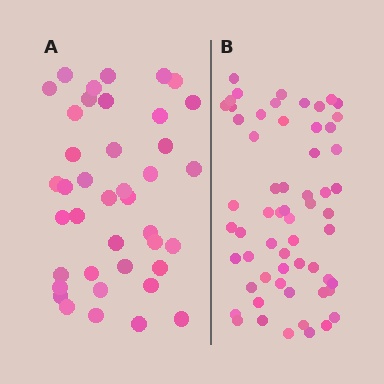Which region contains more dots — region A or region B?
Region B (the right region) has more dots.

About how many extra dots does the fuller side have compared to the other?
Region B has approximately 20 more dots than region A.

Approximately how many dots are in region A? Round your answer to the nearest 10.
About 40 dots.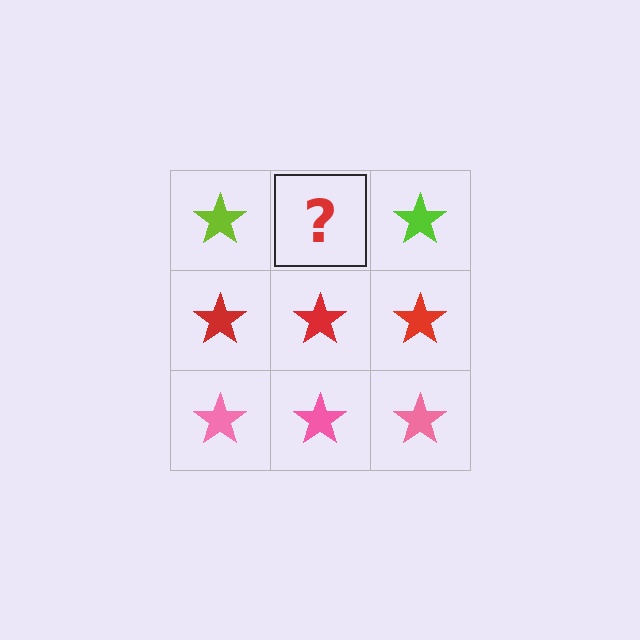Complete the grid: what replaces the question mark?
The question mark should be replaced with a lime star.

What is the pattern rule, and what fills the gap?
The rule is that each row has a consistent color. The gap should be filled with a lime star.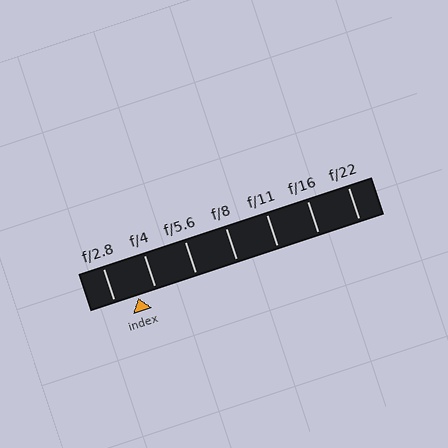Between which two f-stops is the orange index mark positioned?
The index mark is between f/2.8 and f/4.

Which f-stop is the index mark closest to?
The index mark is closest to f/4.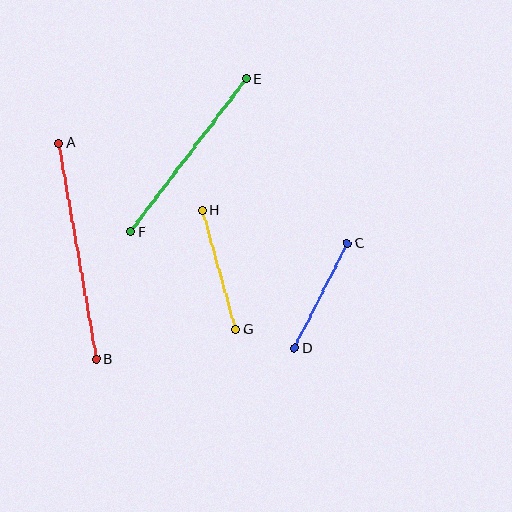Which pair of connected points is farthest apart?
Points A and B are farthest apart.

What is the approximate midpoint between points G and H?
The midpoint is at approximately (219, 270) pixels.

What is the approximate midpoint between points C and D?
The midpoint is at approximately (321, 296) pixels.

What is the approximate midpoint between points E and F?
The midpoint is at approximately (188, 156) pixels.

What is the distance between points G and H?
The distance is approximately 124 pixels.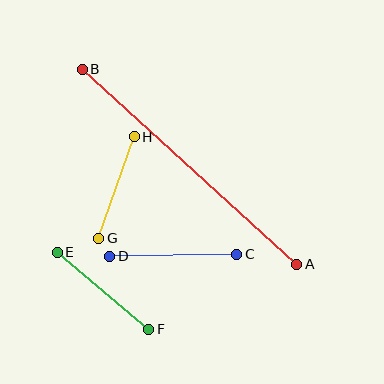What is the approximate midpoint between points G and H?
The midpoint is at approximately (116, 188) pixels.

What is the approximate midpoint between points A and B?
The midpoint is at approximately (189, 167) pixels.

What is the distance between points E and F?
The distance is approximately 120 pixels.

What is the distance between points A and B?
The distance is approximately 290 pixels.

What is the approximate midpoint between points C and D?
The midpoint is at approximately (173, 255) pixels.